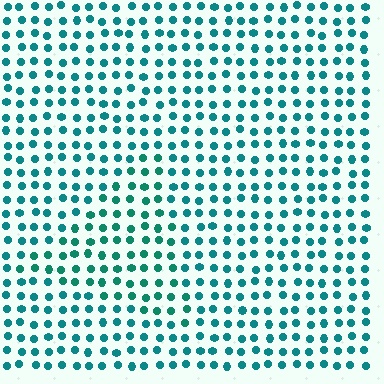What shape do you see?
I see a triangle.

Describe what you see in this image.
The image is filled with small teal elements in a uniform arrangement. A triangle-shaped region is visible where the elements are tinted to a slightly different hue, forming a subtle color boundary.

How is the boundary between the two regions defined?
The boundary is defined purely by a slight shift in hue (about 17 degrees). Spacing, size, and orientation are identical on both sides.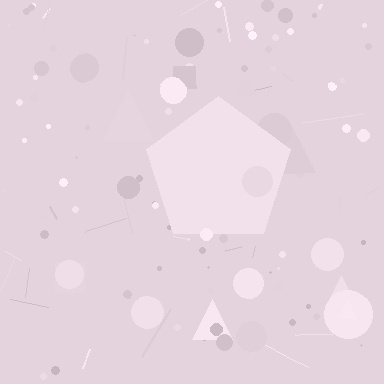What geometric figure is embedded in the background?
A pentagon is embedded in the background.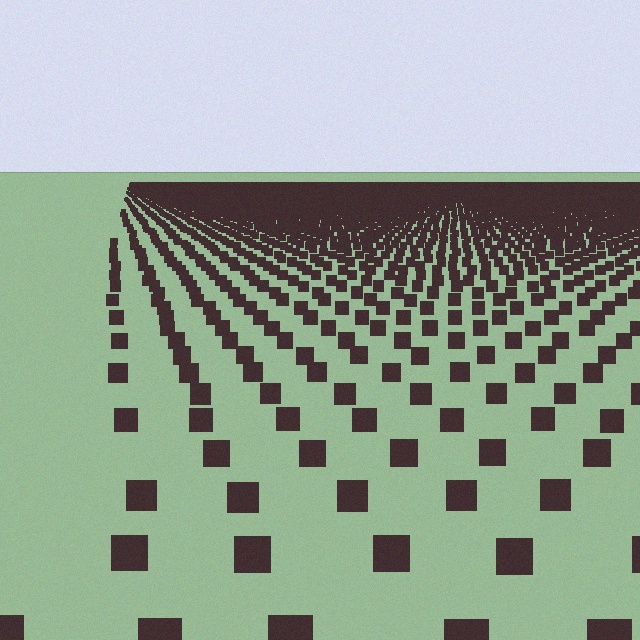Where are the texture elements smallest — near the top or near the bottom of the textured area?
Near the top.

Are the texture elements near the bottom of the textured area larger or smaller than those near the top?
Larger. Near the bottom, elements are closer to the viewer and appear at a bigger on-screen size.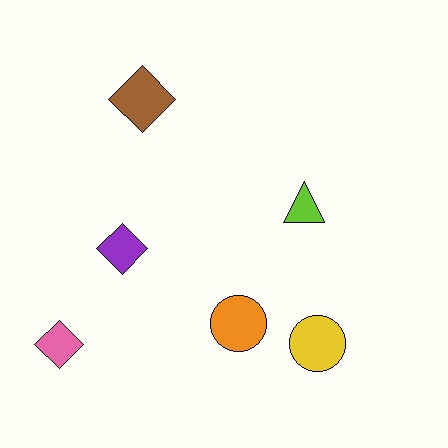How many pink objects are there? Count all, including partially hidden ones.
There is 1 pink object.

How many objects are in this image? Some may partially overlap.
There are 6 objects.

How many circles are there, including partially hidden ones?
There are 2 circles.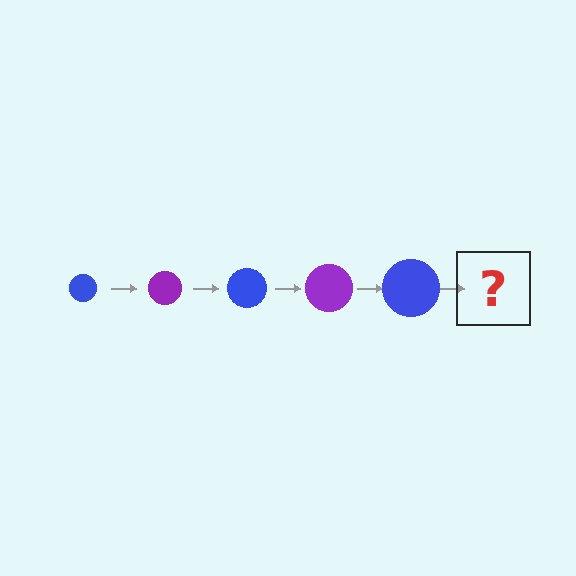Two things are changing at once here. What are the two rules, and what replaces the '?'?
The two rules are that the circle grows larger each step and the color cycles through blue and purple. The '?' should be a purple circle, larger than the previous one.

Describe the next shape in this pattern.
It should be a purple circle, larger than the previous one.